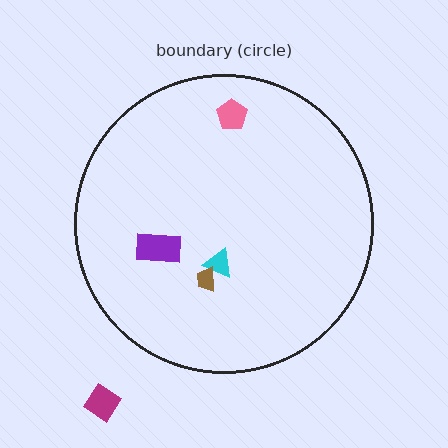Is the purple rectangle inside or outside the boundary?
Inside.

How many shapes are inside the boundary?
4 inside, 1 outside.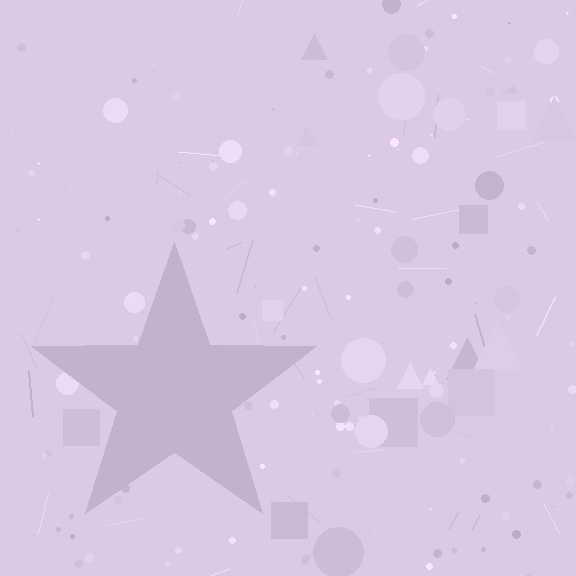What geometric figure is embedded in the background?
A star is embedded in the background.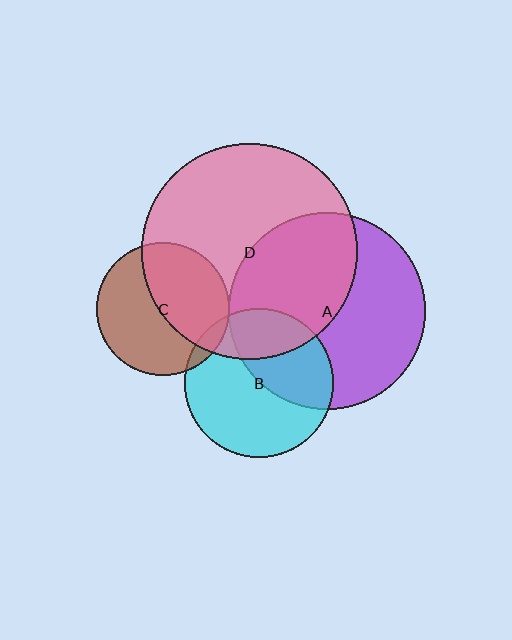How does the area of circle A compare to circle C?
Approximately 2.2 times.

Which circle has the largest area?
Circle D (pink).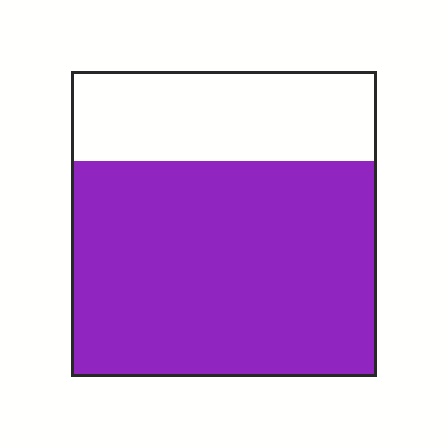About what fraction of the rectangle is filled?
About two thirds (2/3).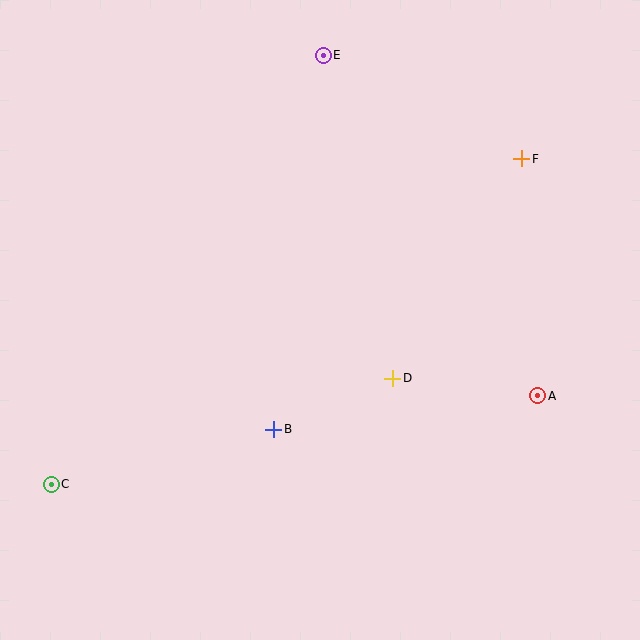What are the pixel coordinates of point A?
Point A is at (538, 396).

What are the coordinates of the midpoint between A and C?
The midpoint between A and C is at (295, 440).